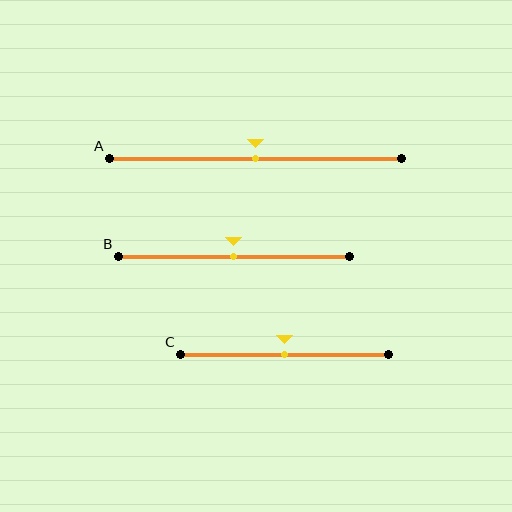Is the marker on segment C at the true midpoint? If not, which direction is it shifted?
Yes, the marker on segment C is at the true midpoint.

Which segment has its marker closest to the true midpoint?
Segment A has its marker closest to the true midpoint.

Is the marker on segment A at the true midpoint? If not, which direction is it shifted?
Yes, the marker on segment A is at the true midpoint.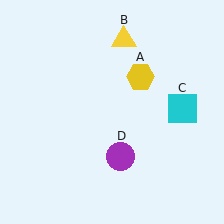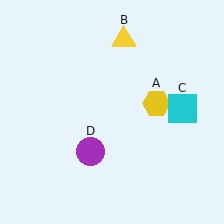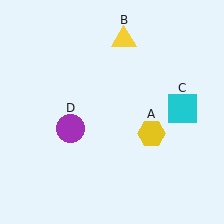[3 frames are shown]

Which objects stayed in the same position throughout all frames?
Yellow triangle (object B) and cyan square (object C) remained stationary.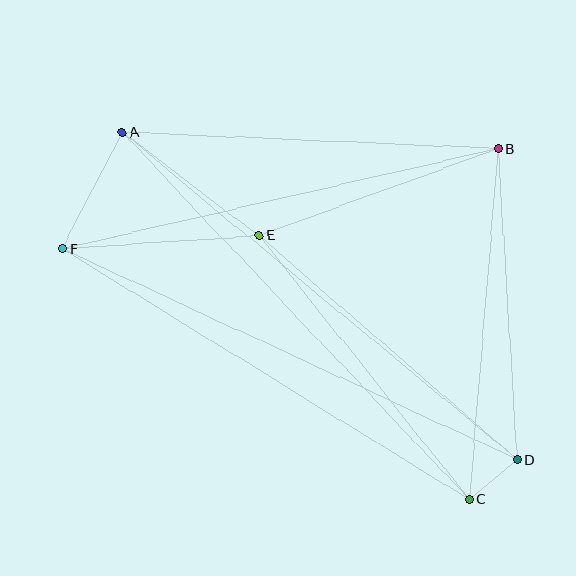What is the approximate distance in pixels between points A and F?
The distance between A and F is approximately 131 pixels.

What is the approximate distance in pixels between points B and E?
The distance between B and E is approximately 254 pixels.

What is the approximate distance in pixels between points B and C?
The distance between B and C is approximately 352 pixels.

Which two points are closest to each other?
Points C and D are closest to each other.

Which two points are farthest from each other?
Points A and D are farthest from each other.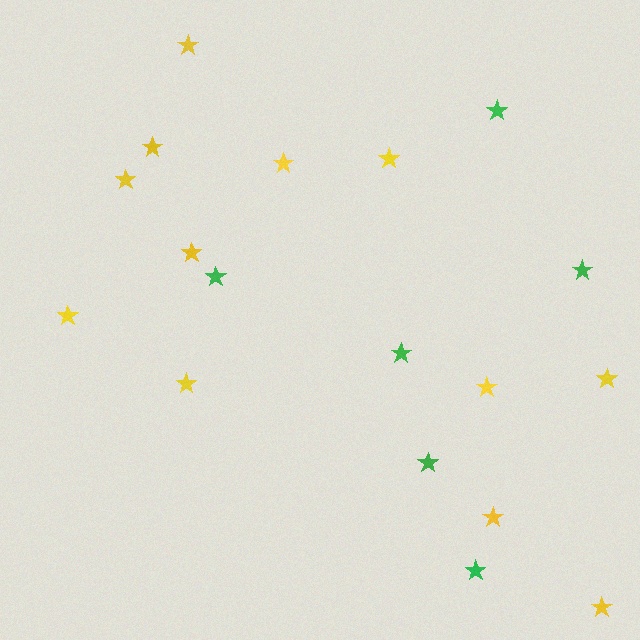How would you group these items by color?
There are 2 groups: one group of yellow stars (12) and one group of green stars (6).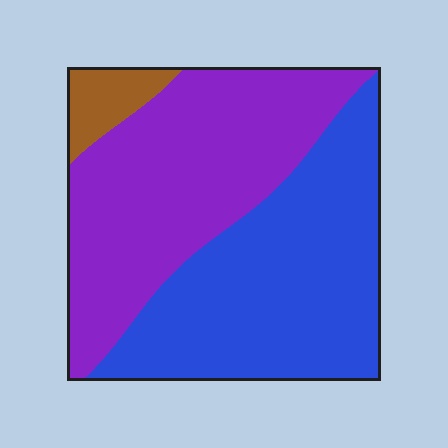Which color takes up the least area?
Brown, at roughly 5%.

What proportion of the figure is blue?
Blue takes up about one half (1/2) of the figure.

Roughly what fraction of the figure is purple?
Purple takes up between a quarter and a half of the figure.